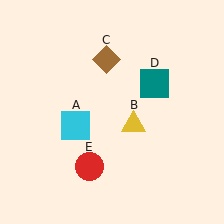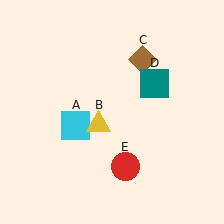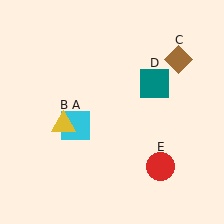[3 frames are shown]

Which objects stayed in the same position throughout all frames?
Cyan square (object A) and teal square (object D) remained stationary.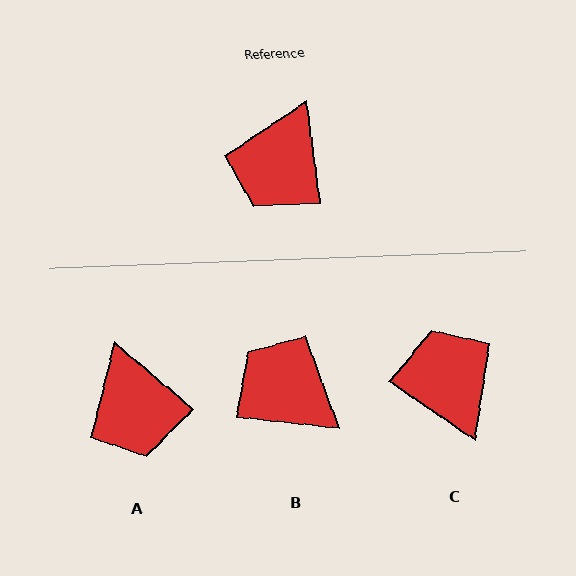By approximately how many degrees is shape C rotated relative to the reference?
Approximately 132 degrees clockwise.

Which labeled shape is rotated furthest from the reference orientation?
C, about 132 degrees away.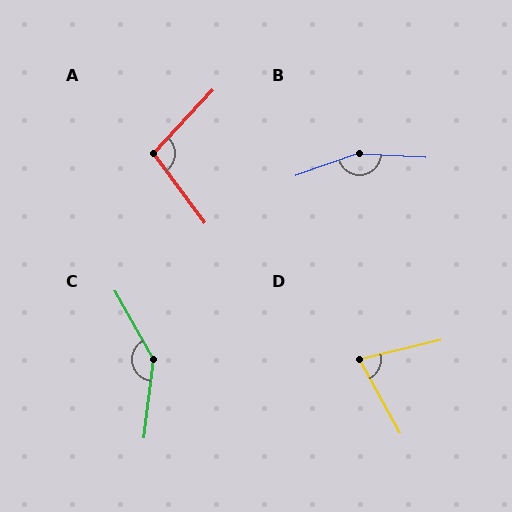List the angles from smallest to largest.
D (75°), A (100°), C (144°), B (157°).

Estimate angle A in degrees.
Approximately 100 degrees.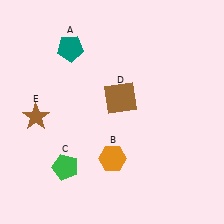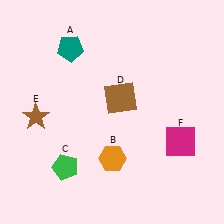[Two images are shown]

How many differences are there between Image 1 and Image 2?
There is 1 difference between the two images.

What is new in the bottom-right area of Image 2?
A magenta square (F) was added in the bottom-right area of Image 2.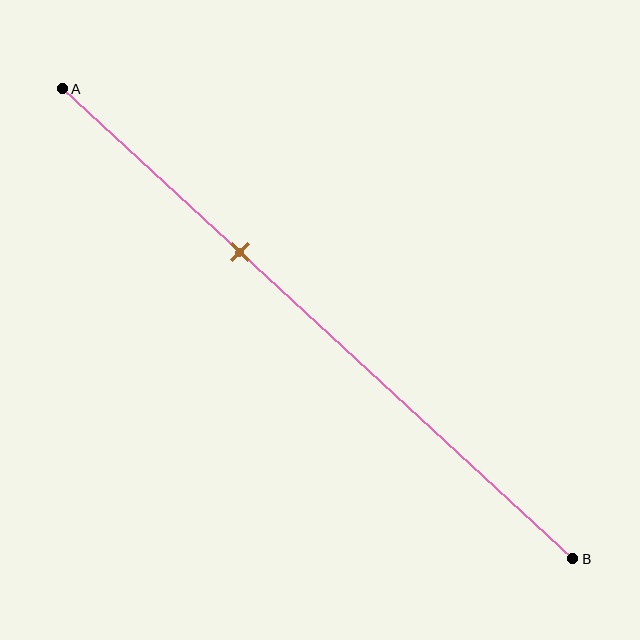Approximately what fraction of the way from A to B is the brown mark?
The brown mark is approximately 35% of the way from A to B.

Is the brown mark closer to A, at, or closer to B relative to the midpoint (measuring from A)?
The brown mark is closer to point A than the midpoint of segment AB.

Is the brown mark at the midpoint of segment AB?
No, the mark is at about 35% from A, not at the 50% midpoint.